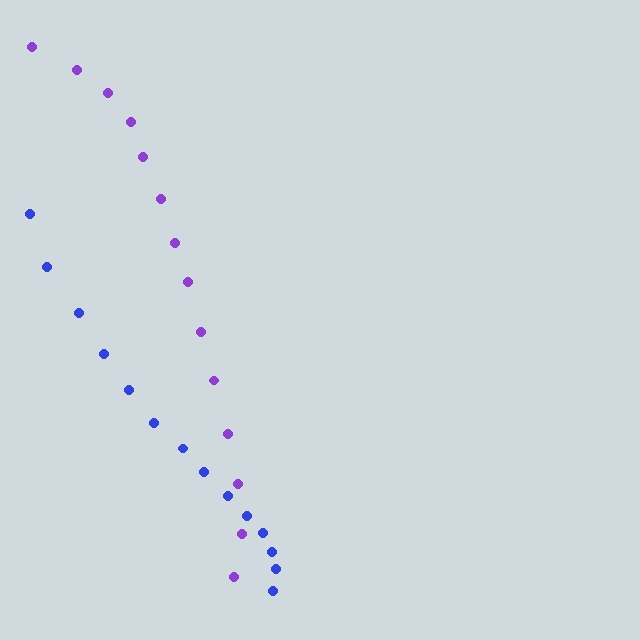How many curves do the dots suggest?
There are 2 distinct paths.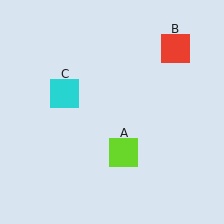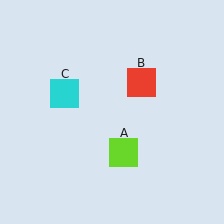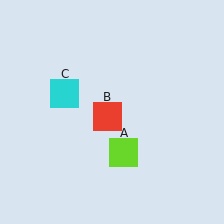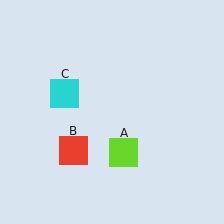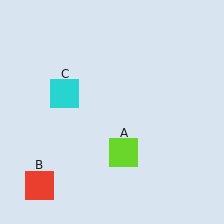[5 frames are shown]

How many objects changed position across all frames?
1 object changed position: red square (object B).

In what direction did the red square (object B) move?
The red square (object B) moved down and to the left.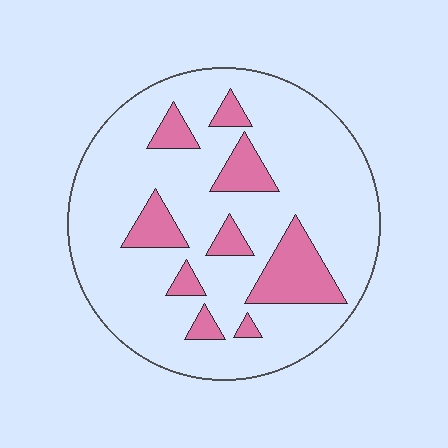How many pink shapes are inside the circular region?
9.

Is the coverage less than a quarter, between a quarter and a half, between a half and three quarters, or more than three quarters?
Less than a quarter.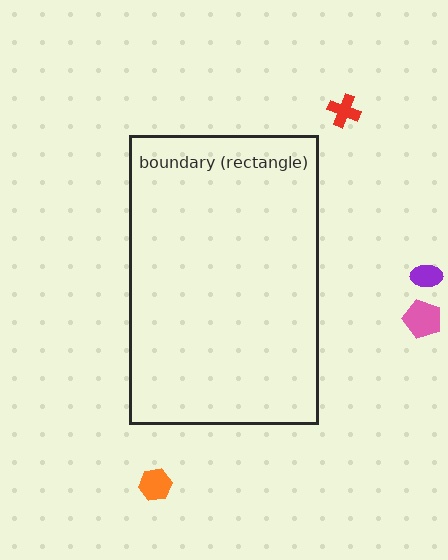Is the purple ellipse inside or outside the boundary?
Outside.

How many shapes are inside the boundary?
0 inside, 4 outside.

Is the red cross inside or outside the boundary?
Outside.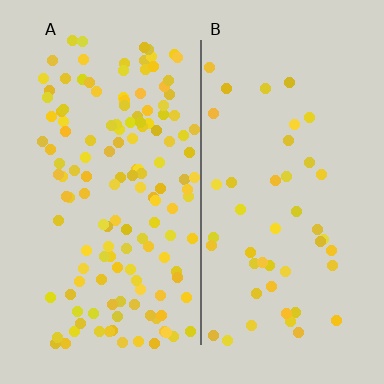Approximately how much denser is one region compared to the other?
Approximately 3.1× — region A over region B.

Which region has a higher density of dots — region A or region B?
A (the left).